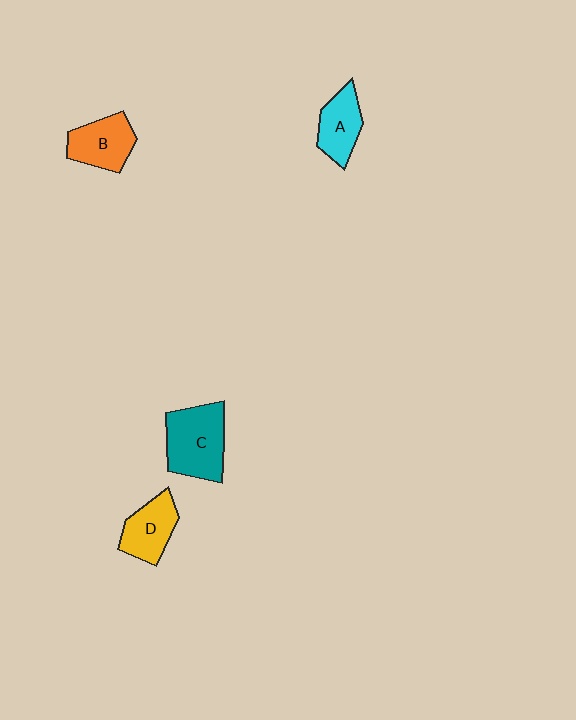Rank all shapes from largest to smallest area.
From largest to smallest: C (teal), B (orange), D (yellow), A (cyan).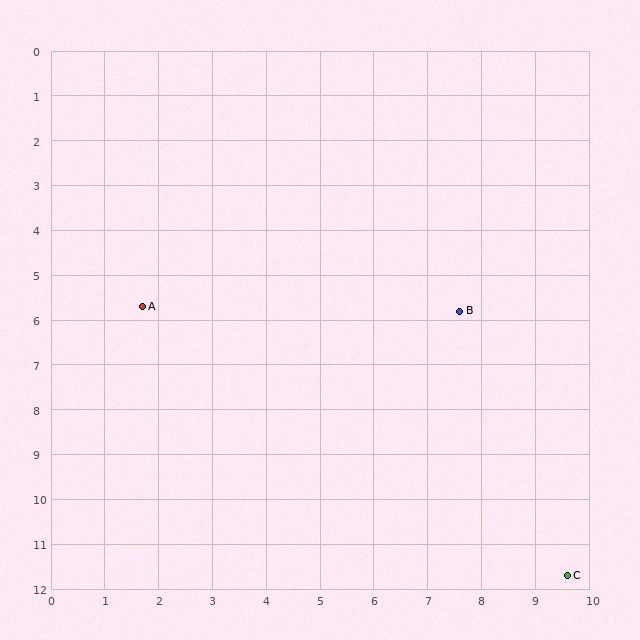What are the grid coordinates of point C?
Point C is at approximately (9.6, 11.7).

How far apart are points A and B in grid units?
Points A and B are about 5.9 grid units apart.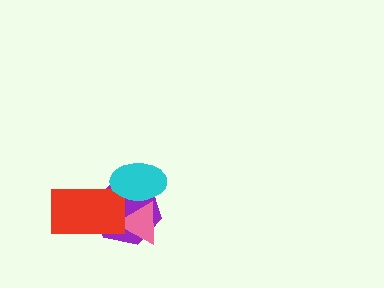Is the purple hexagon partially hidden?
Yes, it is partially covered by another shape.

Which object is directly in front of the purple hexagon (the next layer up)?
The pink triangle is directly in front of the purple hexagon.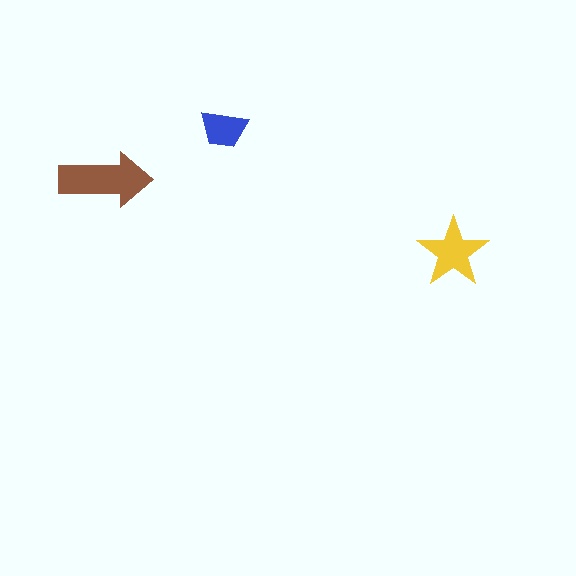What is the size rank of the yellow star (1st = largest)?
2nd.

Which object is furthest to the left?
The brown arrow is leftmost.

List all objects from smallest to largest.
The blue trapezoid, the yellow star, the brown arrow.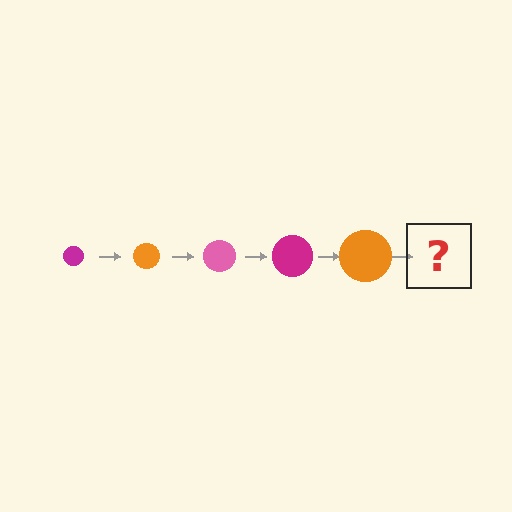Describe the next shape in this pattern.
It should be a pink circle, larger than the previous one.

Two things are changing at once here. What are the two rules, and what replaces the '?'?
The two rules are that the circle grows larger each step and the color cycles through magenta, orange, and pink. The '?' should be a pink circle, larger than the previous one.